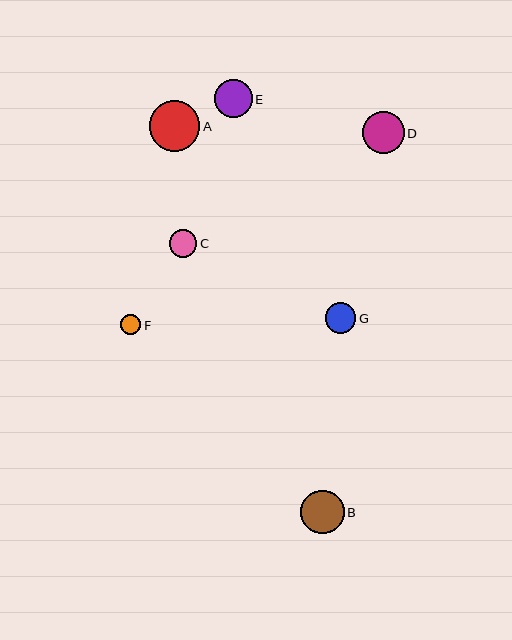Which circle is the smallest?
Circle F is the smallest with a size of approximately 20 pixels.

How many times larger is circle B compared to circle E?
Circle B is approximately 1.2 times the size of circle E.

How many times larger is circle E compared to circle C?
Circle E is approximately 1.4 times the size of circle C.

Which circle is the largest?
Circle A is the largest with a size of approximately 50 pixels.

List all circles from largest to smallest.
From largest to smallest: A, B, D, E, G, C, F.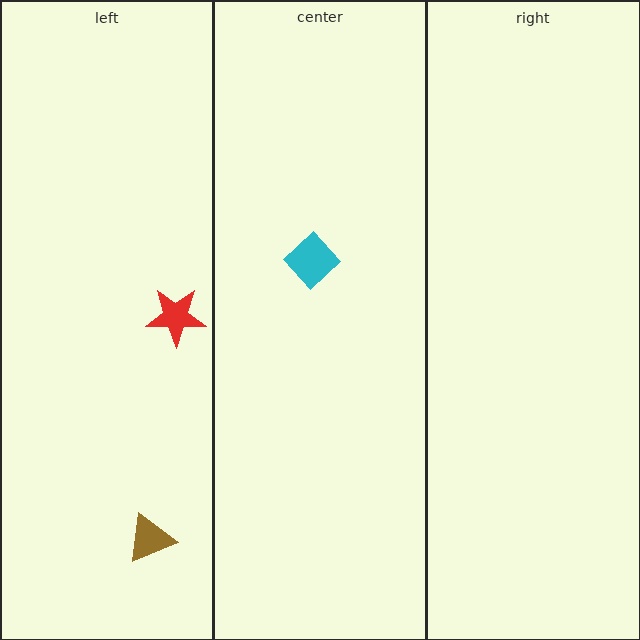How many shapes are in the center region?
1.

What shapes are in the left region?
The brown triangle, the red star.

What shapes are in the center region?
The cyan diamond.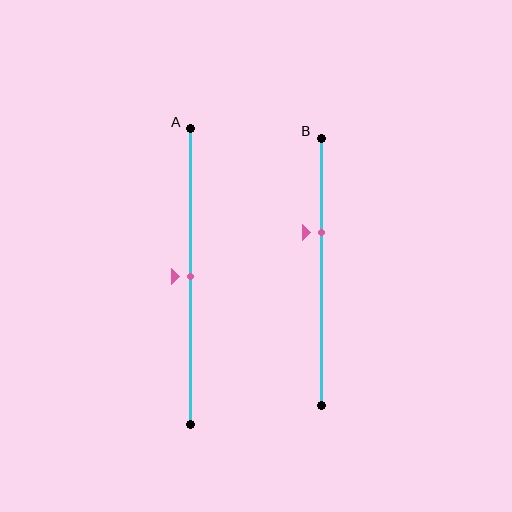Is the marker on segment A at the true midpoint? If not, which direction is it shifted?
Yes, the marker on segment A is at the true midpoint.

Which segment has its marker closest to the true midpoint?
Segment A has its marker closest to the true midpoint.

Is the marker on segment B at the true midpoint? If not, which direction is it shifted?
No, the marker on segment B is shifted upward by about 15% of the segment length.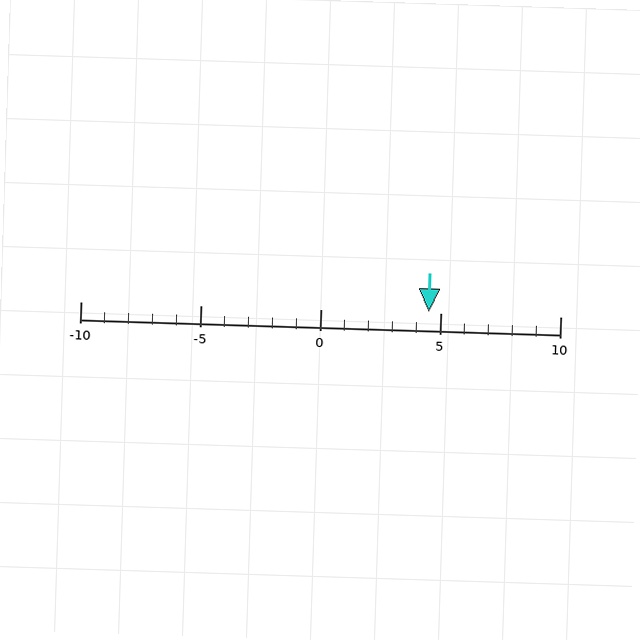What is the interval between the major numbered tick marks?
The major tick marks are spaced 5 units apart.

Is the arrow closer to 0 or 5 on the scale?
The arrow is closer to 5.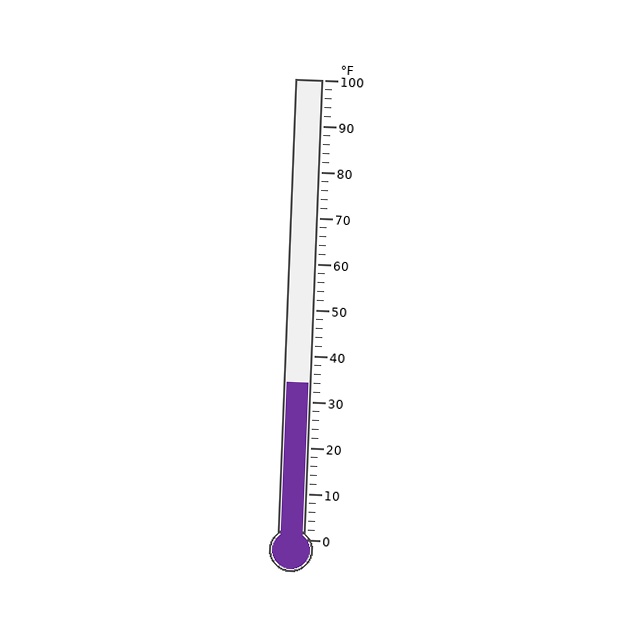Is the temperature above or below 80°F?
The temperature is below 80°F.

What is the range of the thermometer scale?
The thermometer scale ranges from 0°F to 100°F.